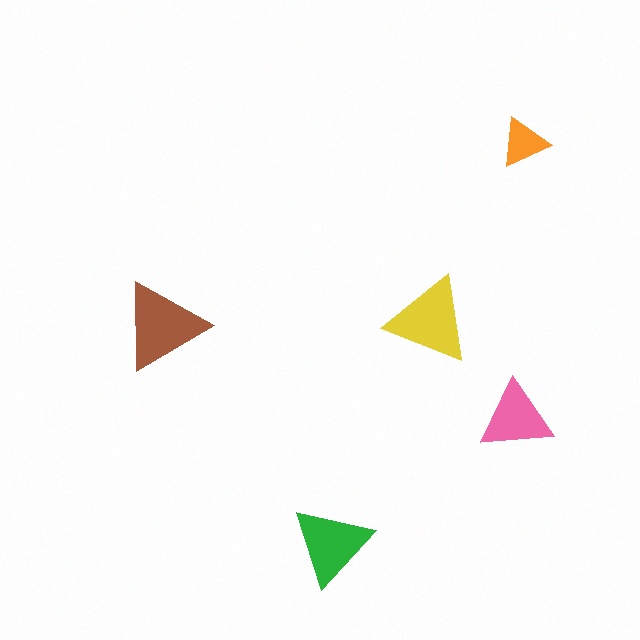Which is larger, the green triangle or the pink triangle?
The green one.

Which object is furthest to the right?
The orange triangle is rightmost.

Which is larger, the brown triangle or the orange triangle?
The brown one.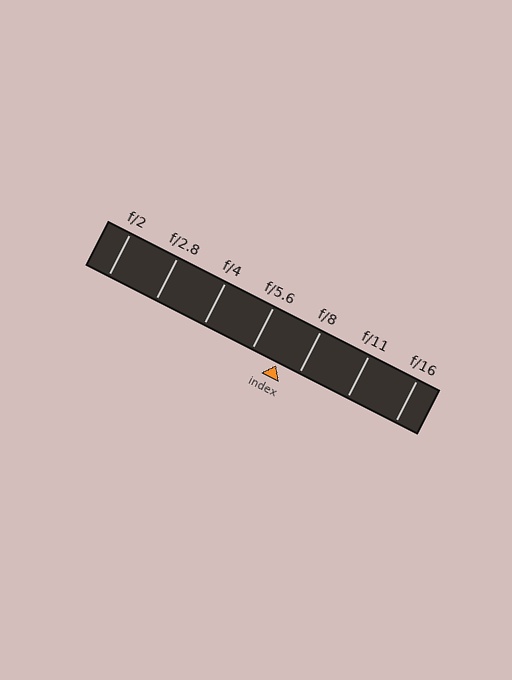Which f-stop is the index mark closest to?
The index mark is closest to f/8.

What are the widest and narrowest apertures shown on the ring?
The widest aperture shown is f/2 and the narrowest is f/16.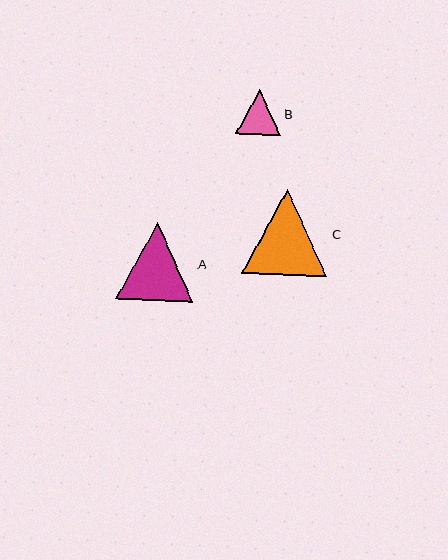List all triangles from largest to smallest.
From largest to smallest: C, A, B.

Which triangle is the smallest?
Triangle B is the smallest with a size of approximately 45 pixels.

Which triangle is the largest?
Triangle C is the largest with a size of approximately 86 pixels.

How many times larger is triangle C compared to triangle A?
Triangle C is approximately 1.1 times the size of triangle A.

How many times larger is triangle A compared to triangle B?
Triangle A is approximately 1.7 times the size of triangle B.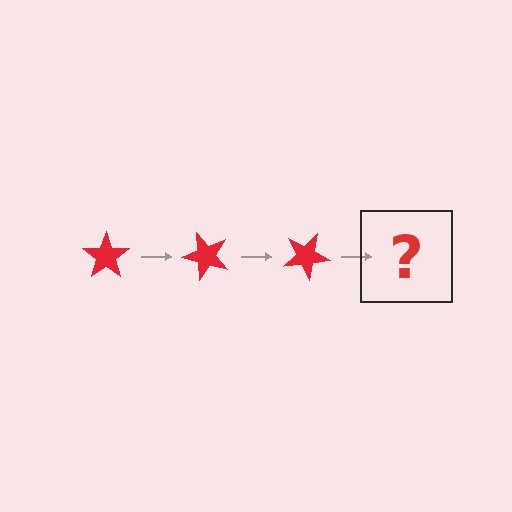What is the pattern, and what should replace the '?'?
The pattern is that the star rotates 50 degrees each step. The '?' should be a red star rotated 150 degrees.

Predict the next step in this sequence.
The next step is a red star rotated 150 degrees.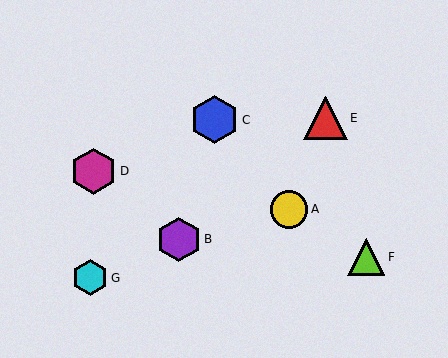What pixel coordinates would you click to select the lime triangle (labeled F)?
Click at (366, 257) to select the lime triangle F.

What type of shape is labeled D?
Shape D is a magenta hexagon.